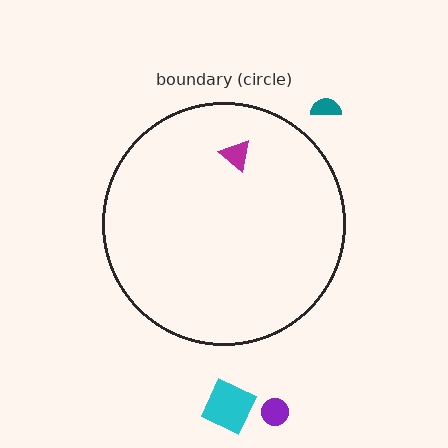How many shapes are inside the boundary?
1 inside, 3 outside.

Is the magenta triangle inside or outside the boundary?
Inside.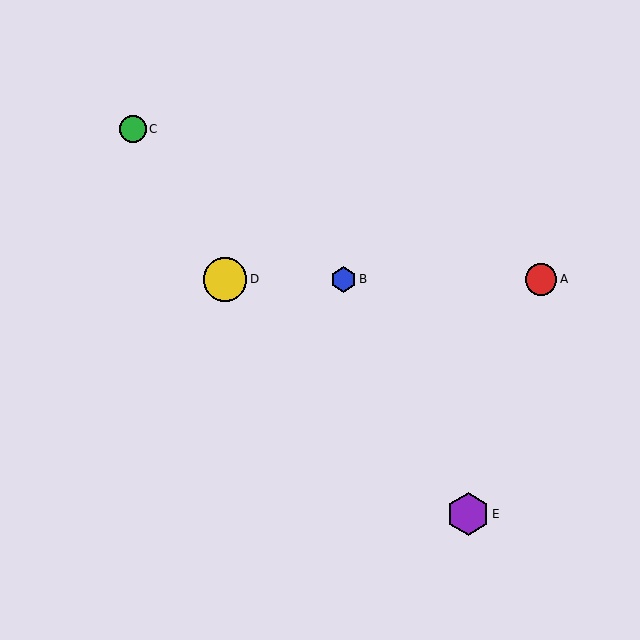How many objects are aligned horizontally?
3 objects (A, B, D) are aligned horizontally.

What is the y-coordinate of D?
Object D is at y≈279.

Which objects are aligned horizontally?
Objects A, B, D are aligned horizontally.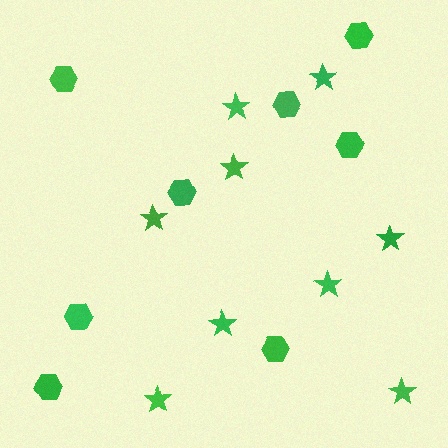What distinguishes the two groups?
There are 2 groups: one group of stars (9) and one group of hexagons (8).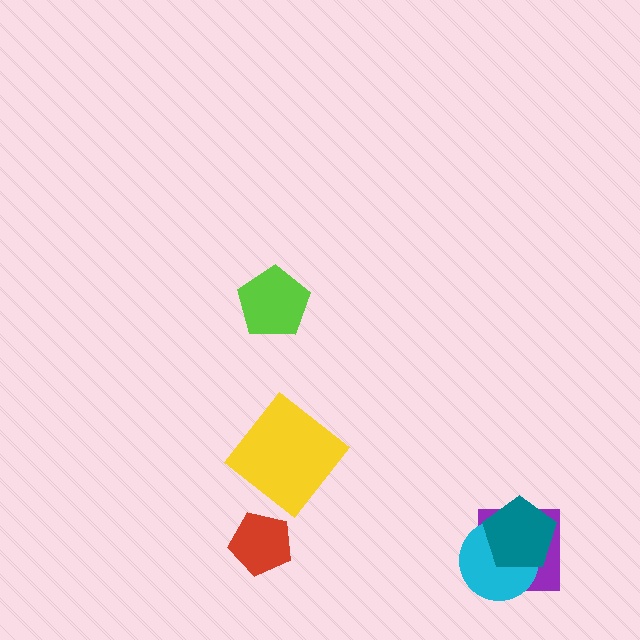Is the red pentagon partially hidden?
No, no other shape covers it.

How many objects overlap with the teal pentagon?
2 objects overlap with the teal pentagon.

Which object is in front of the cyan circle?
The teal pentagon is in front of the cyan circle.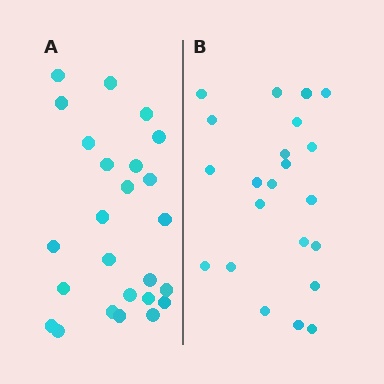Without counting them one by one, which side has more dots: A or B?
Region A (the left region) has more dots.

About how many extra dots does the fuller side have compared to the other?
Region A has just a few more — roughly 2 or 3 more dots than region B.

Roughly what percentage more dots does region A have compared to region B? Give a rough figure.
About 15% more.